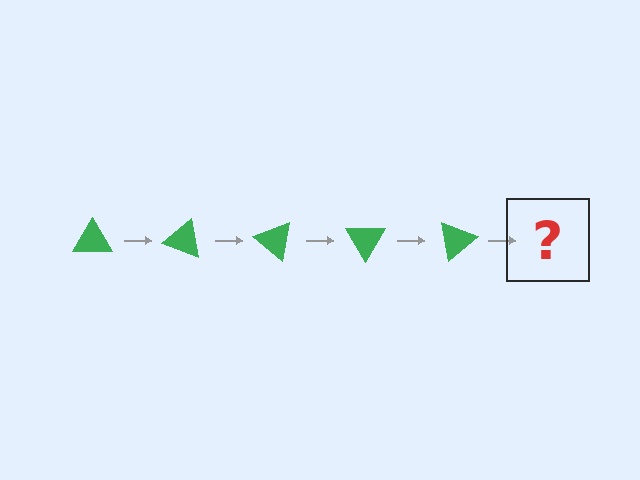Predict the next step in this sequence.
The next step is a green triangle rotated 100 degrees.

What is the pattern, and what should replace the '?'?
The pattern is that the triangle rotates 20 degrees each step. The '?' should be a green triangle rotated 100 degrees.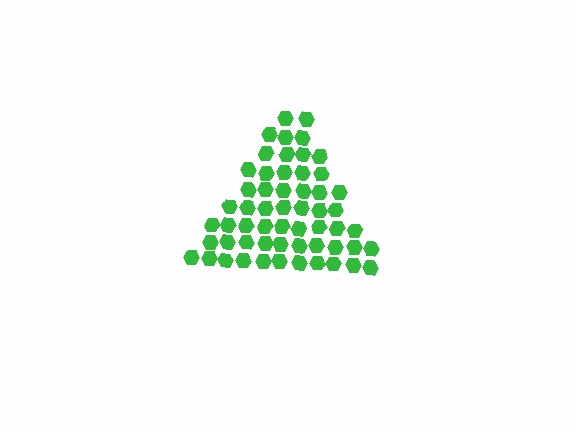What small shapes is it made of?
It is made of small hexagons.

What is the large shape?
The large shape is a triangle.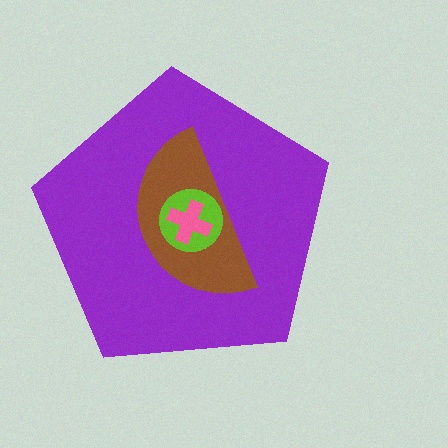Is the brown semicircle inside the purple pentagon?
Yes.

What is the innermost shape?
The pink cross.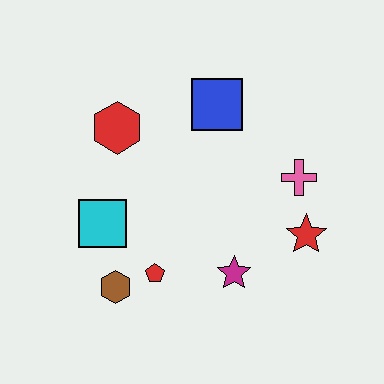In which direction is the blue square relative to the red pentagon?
The blue square is above the red pentagon.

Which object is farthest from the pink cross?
The brown hexagon is farthest from the pink cross.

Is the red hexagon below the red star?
No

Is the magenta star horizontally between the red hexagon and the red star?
Yes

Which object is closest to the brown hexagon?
The red pentagon is closest to the brown hexagon.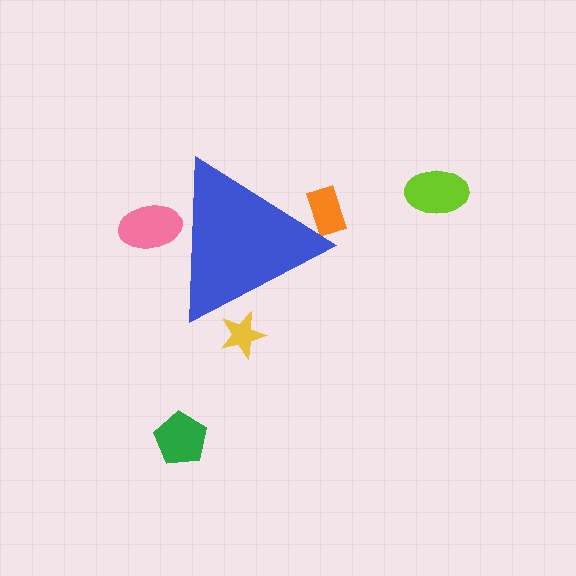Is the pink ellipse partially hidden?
Yes, the pink ellipse is partially hidden behind the blue triangle.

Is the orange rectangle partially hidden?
Yes, the orange rectangle is partially hidden behind the blue triangle.